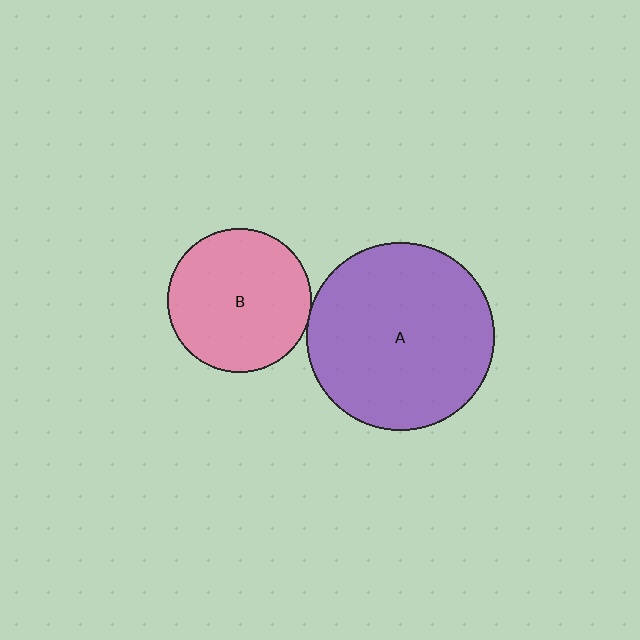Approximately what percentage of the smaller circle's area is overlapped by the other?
Approximately 5%.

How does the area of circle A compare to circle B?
Approximately 1.7 times.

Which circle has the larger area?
Circle A (purple).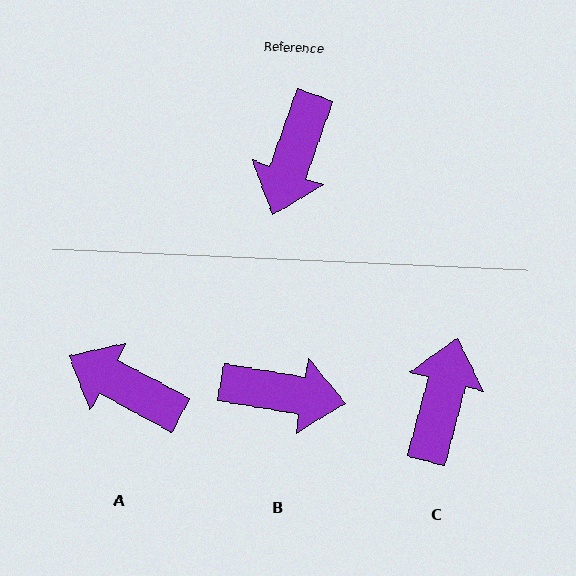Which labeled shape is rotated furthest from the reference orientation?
C, about 175 degrees away.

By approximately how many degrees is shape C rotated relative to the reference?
Approximately 175 degrees clockwise.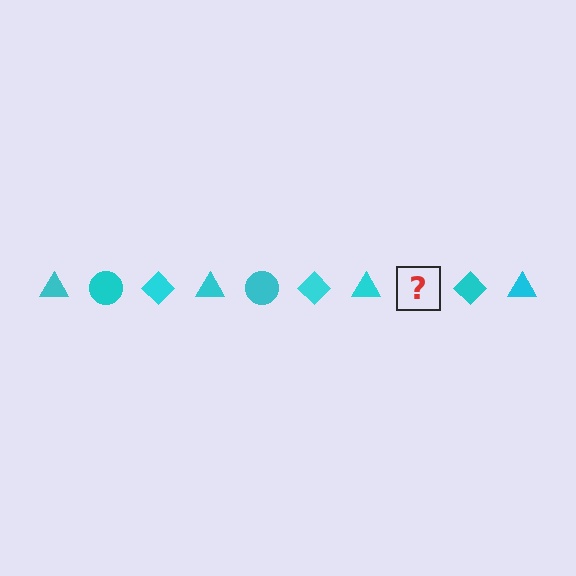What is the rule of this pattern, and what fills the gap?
The rule is that the pattern cycles through triangle, circle, diamond shapes in cyan. The gap should be filled with a cyan circle.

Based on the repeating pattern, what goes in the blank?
The blank should be a cyan circle.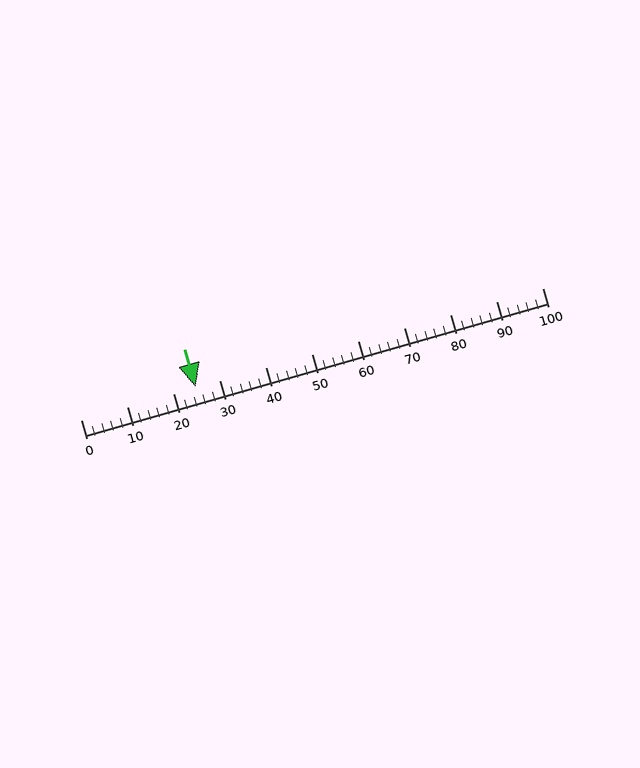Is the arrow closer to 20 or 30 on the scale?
The arrow is closer to 20.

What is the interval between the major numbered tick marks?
The major tick marks are spaced 10 units apart.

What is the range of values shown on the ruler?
The ruler shows values from 0 to 100.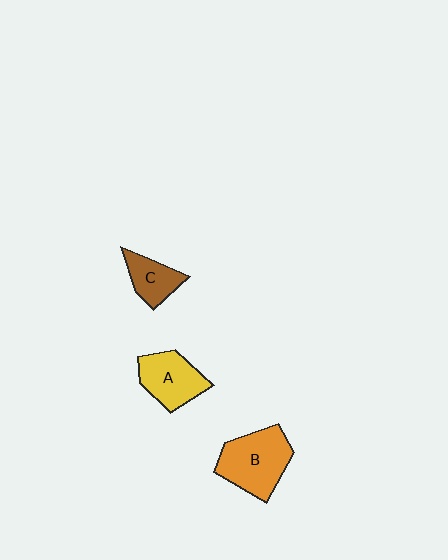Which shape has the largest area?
Shape B (orange).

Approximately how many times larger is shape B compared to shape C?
Approximately 1.9 times.